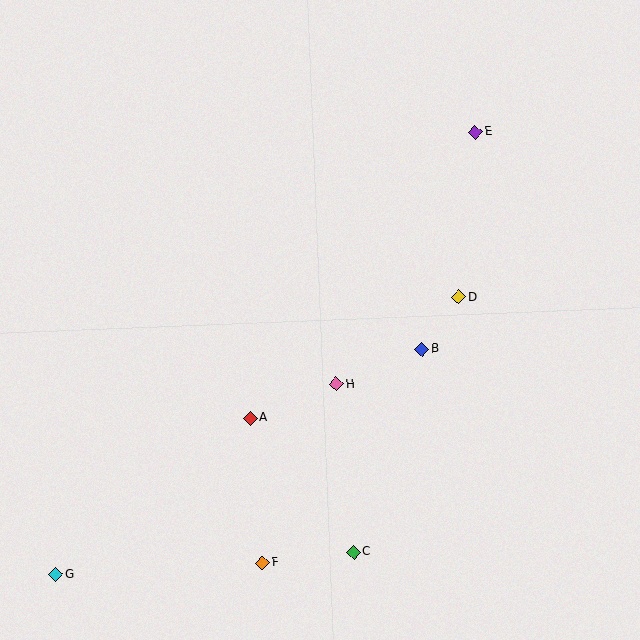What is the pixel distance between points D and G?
The distance between D and G is 490 pixels.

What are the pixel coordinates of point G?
Point G is at (56, 575).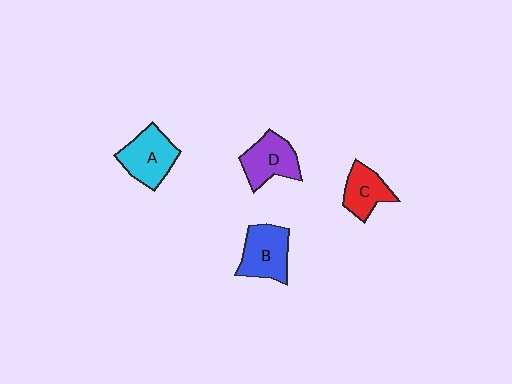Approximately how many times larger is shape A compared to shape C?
Approximately 1.3 times.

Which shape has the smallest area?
Shape C (red).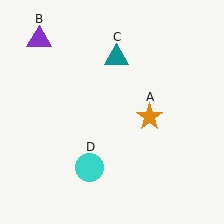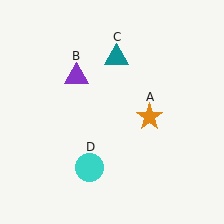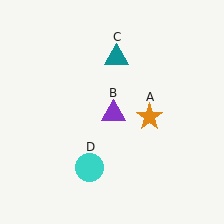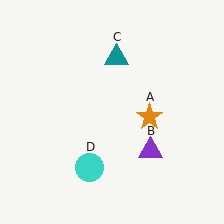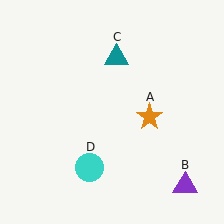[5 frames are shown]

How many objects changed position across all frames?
1 object changed position: purple triangle (object B).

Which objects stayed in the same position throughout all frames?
Orange star (object A) and teal triangle (object C) and cyan circle (object D) remained stationary.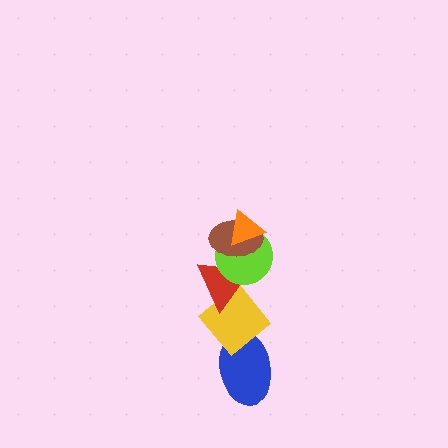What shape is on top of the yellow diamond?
The red triangle is on top of the yellow diamond.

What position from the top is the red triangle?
The red triangle is 4th from the top.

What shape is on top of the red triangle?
The lime circle is on top of the red triangle.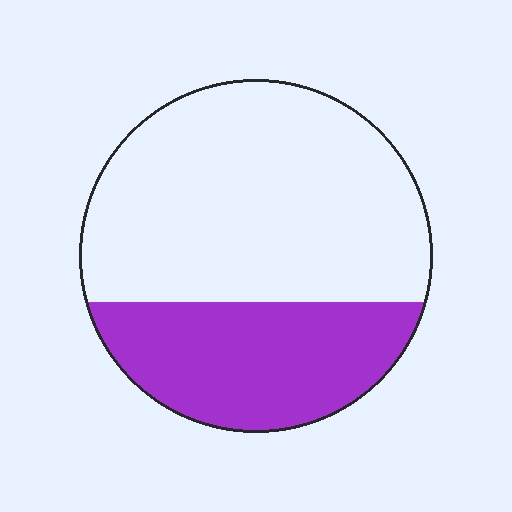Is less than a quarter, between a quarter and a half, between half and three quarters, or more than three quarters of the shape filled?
Between a quarter and a half.